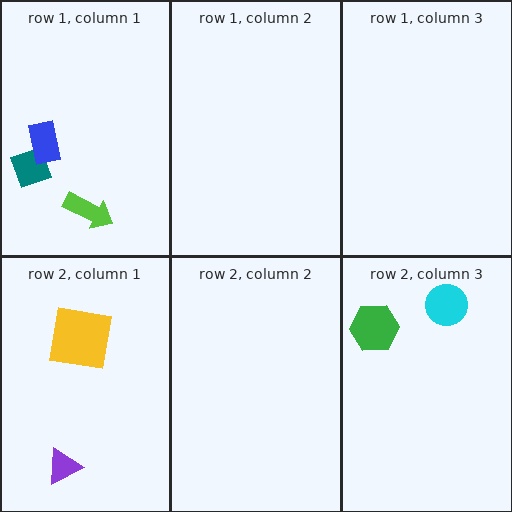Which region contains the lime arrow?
The row 1, column 1 region.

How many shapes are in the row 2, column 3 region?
2.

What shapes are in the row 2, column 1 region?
The purple triangle, the yellow square.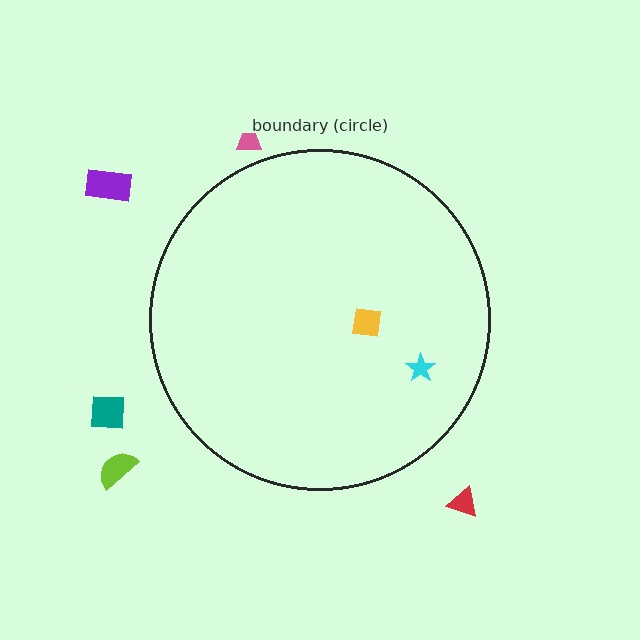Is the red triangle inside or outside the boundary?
Outside.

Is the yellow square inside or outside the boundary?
Inside.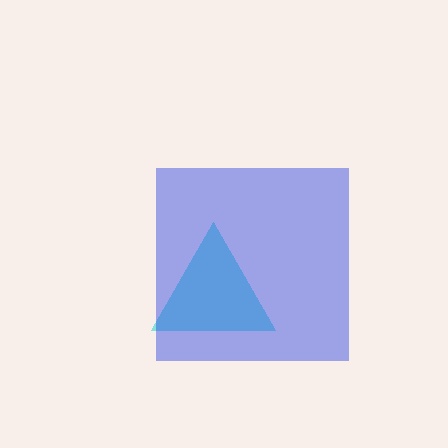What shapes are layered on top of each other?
The layered shapes are: a cyan triangle, a blue square.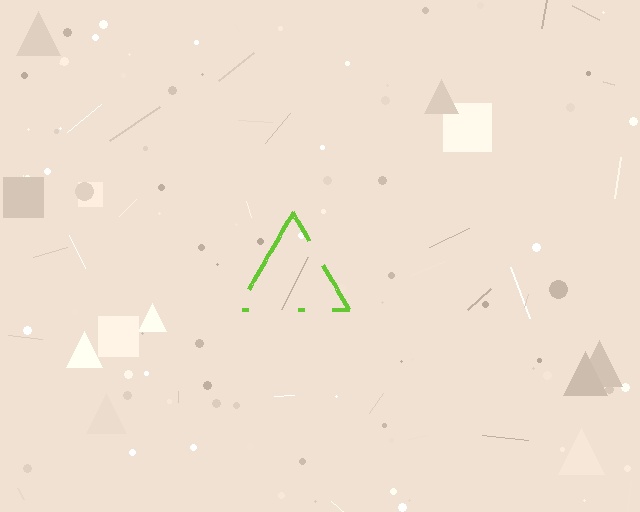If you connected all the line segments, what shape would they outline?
They would outline a triangle.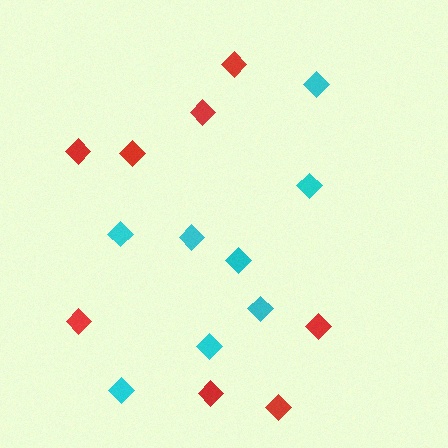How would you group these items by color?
There are 2 groups: one group of cyan diamonds (8) and one group of red diamonds (8).